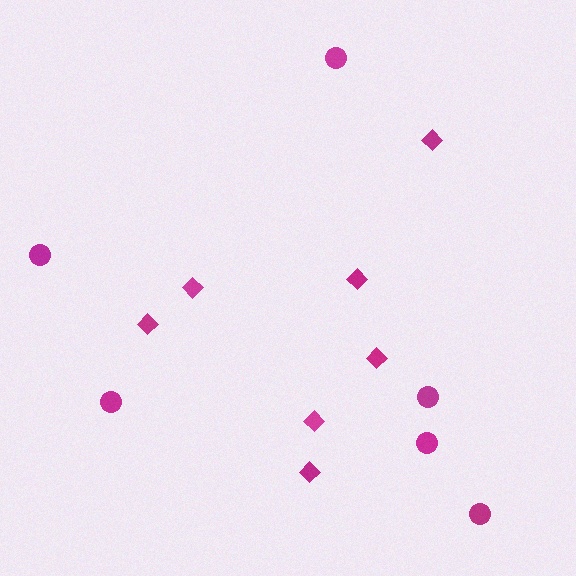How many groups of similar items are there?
There are 2 groups: one group of circles (6) and one group of diamonds (7).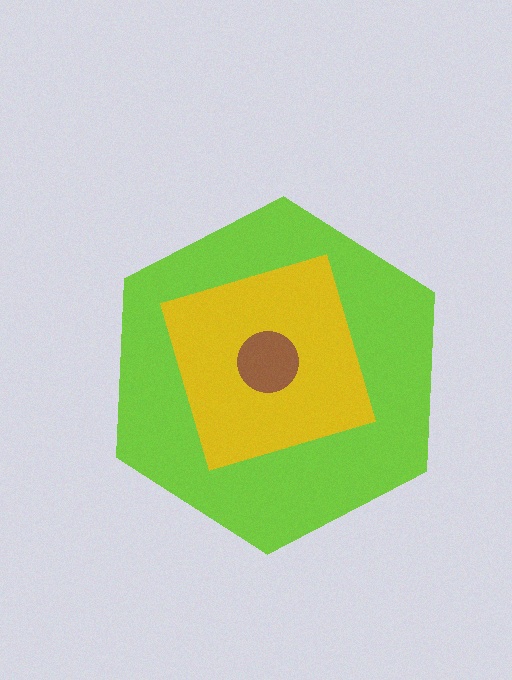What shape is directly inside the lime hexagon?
The yellow diamond.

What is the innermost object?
The brown circle.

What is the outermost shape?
The lime hexagon.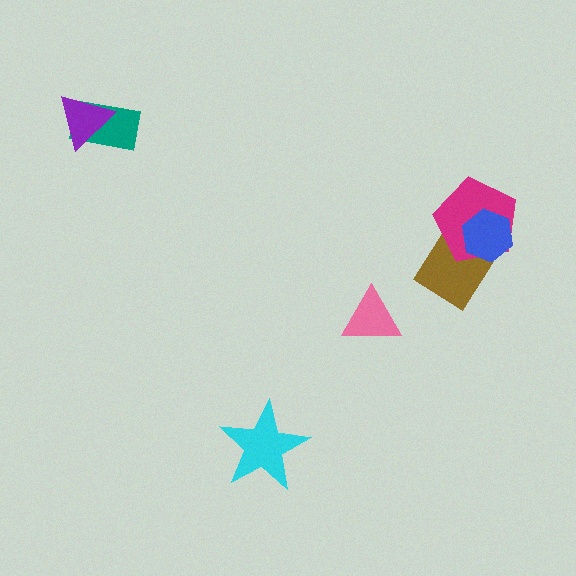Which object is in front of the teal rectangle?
The purple triangle is in front of the teal rectangle.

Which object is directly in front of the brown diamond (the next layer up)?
The magenta pentagon is directly in front of the brown diamond.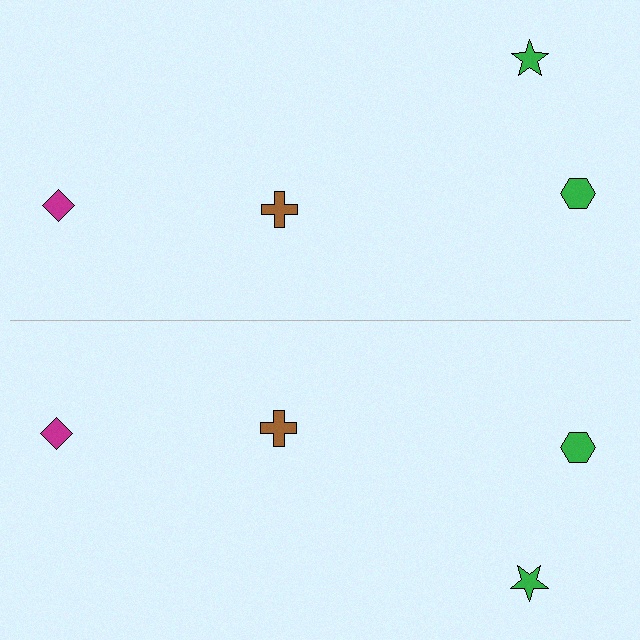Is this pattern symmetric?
Yes, this pattern has bilateral (reflection) symmetry.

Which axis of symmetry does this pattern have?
The pattern has a horizontal axis of symmetry running through the center of the image.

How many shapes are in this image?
There are 8 shapes in this image.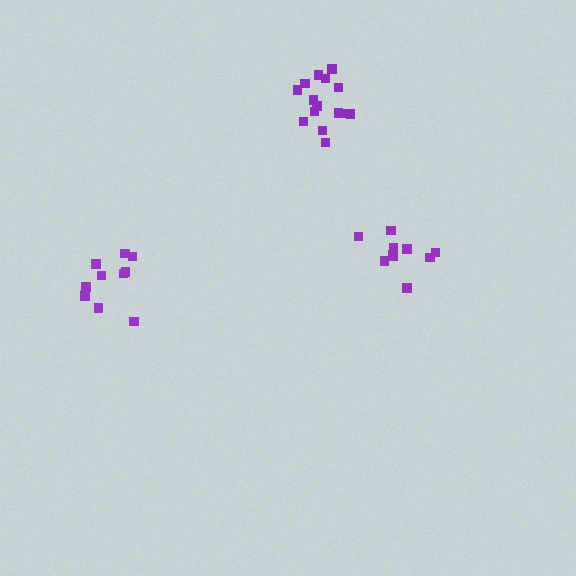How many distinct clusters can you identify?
There are 3 distinct clusters.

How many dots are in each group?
Group 1: 10 dots, Group 2: 10 dots, Group 3: 15 dots (35 total).